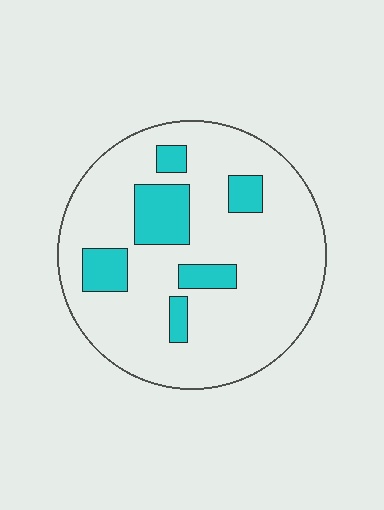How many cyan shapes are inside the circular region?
6.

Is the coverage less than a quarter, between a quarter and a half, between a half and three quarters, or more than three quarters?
Less than a quarter.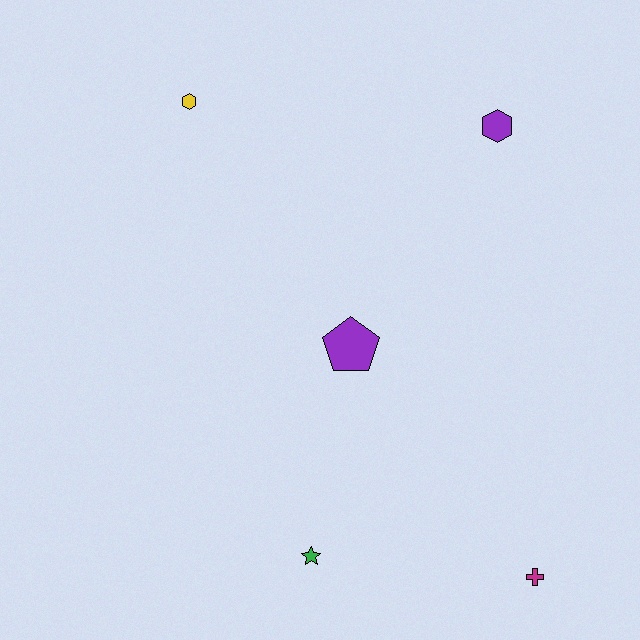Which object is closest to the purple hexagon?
The purple pentagon is closest to the purple hexagon.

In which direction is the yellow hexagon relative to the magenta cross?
The yellow hexagon is above the magenta cross.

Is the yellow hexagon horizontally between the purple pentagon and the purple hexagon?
No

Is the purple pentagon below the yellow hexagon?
Yes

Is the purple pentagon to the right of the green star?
Yes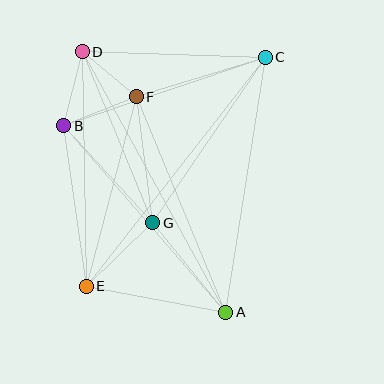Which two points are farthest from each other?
Points A and D are farthest from each other.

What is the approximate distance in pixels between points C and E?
The distance between C and E is approximately 291 pixels.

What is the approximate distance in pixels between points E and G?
The distance between E and G is approximately 92 pixels.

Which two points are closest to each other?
Points D and F are closest to each other.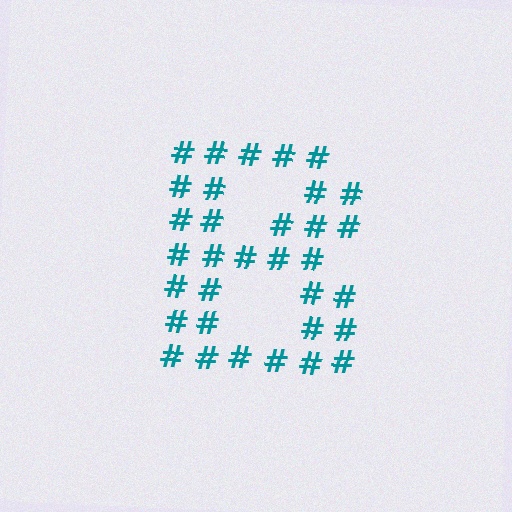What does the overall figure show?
The overall figure shows the letter B.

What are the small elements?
The small elements are hash symbols.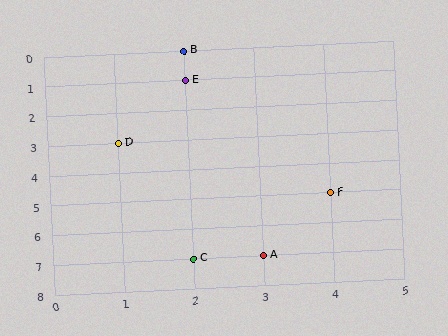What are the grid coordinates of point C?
Point C is at grid coordinates (2, 7).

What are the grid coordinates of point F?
Point F is at grid coordinates (4, 5).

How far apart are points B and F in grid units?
Points B and F are 2 columns and 5 rows apart (about 5.4 grid units diagonally).